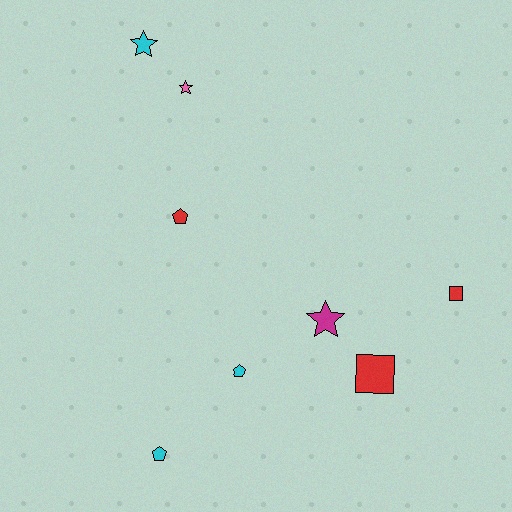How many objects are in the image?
There are 8 objects.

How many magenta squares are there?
There are no magenta squares.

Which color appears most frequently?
Cyan, with 3 objects.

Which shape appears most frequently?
Star, with 3 objects.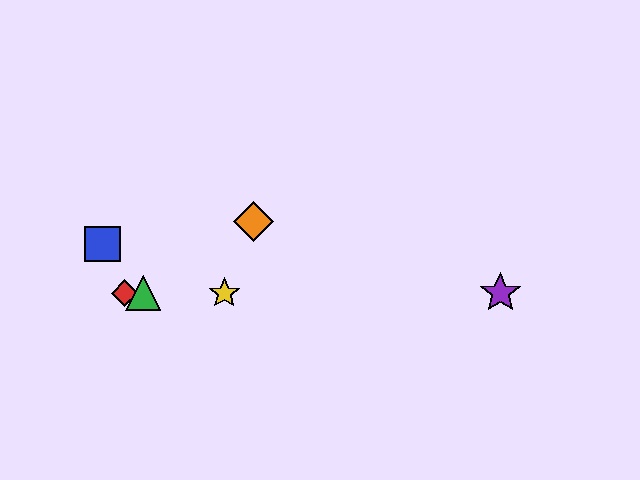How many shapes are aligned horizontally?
4 shapes (the red diamond, the green triangle, the yellow star, the purple star) are aligned horizontally.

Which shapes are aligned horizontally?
The red diamond, the green triangle, the yellow star, the purple star are aligned horizontally.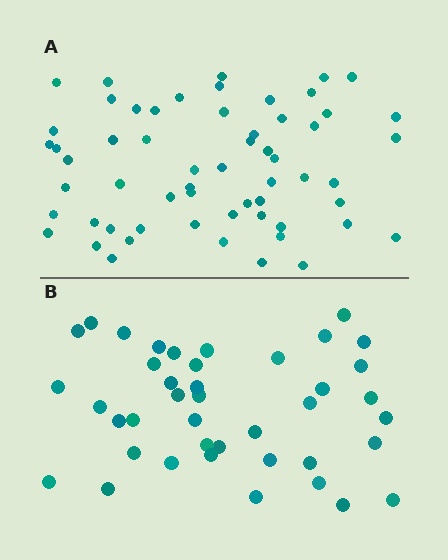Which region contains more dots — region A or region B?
Region A (the top region) has more dots.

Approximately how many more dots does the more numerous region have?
Region A has approximately 20 more dots than region B.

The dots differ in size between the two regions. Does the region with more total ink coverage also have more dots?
No. Region B has more total ink coverage because its dots are larger, but region A actually contains more individual dots. Total area can be misleading — the number of items is what matters here.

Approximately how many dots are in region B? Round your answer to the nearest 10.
About 40 dots. (The exact count is 41, which rounds to 40.)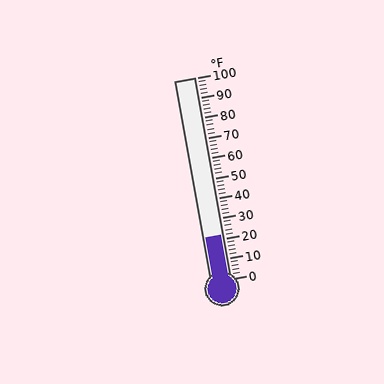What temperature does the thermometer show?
The thermometer shows approximately 22°F.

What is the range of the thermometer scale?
The thermometer scale ranges from 0°F to 100°F.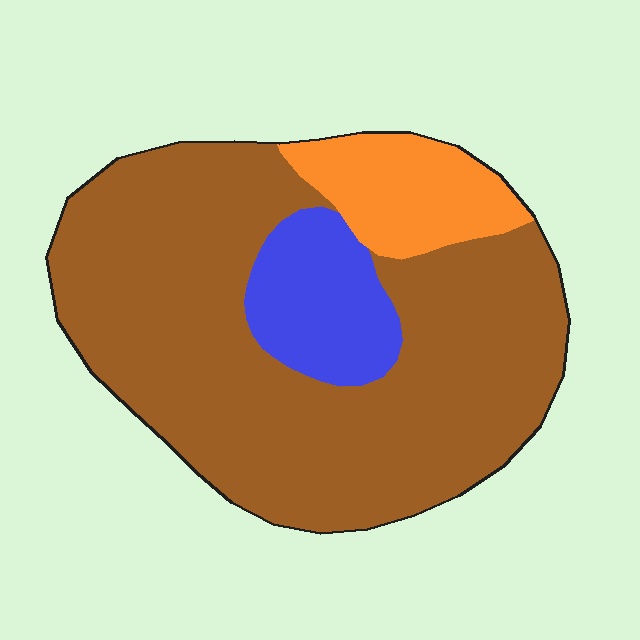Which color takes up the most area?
Brown, at roughly 75%.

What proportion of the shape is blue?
Blue takes up about one eighth (1/8) of the shape.